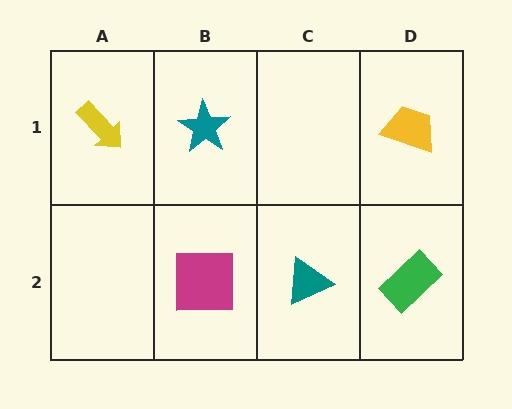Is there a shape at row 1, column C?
No, that cell is empty.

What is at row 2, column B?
A magenta square.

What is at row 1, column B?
A teal star.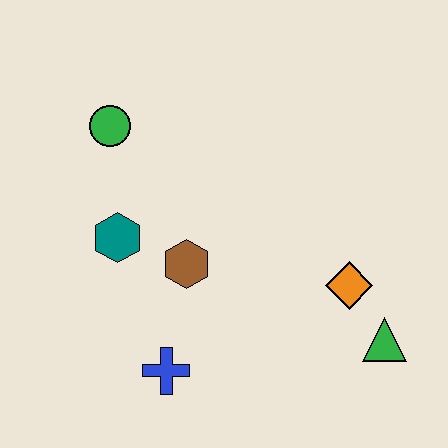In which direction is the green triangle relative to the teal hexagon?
The green triangle is to the right of the teal hexagon.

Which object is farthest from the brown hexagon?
The green triangle is farthest from the brown hexagon.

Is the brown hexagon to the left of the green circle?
No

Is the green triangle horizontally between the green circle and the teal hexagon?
No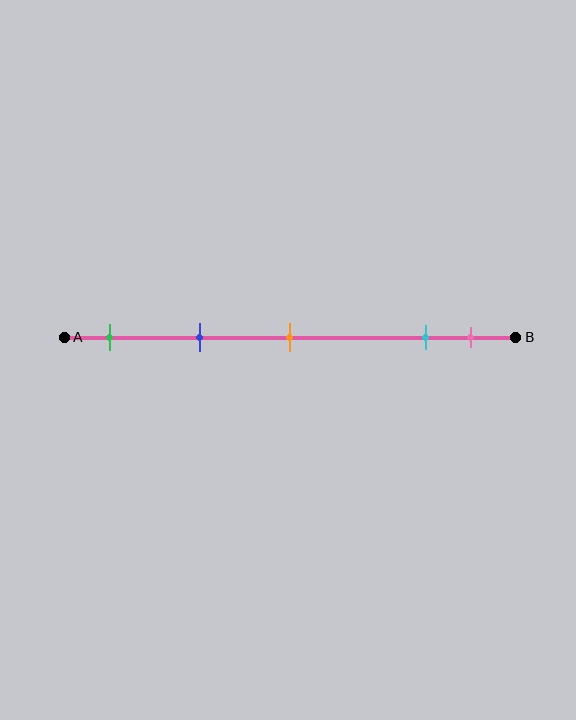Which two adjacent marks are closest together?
The cyan and pink marks are the closest adjacent pair.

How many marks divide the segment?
There are 5 marks dividing the segment.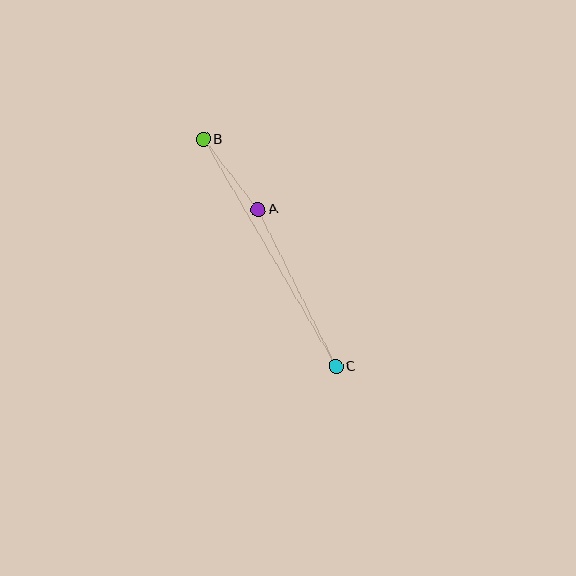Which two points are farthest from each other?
Points B and C are farthest from each other.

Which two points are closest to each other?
Points A and B are closest to each other.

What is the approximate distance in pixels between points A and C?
The distance between A and C is approximately 176 pixels.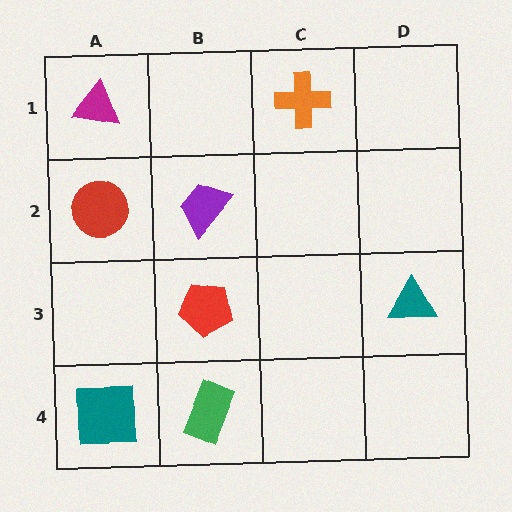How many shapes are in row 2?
2 shapes.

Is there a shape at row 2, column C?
No, that cell is empty.